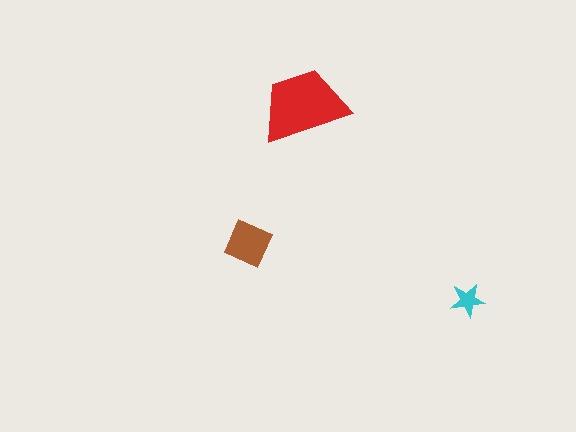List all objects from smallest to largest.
The cyan star, the brown square, the red trapezoid.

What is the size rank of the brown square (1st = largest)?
2nd.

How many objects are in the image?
There are 3 objects in the image.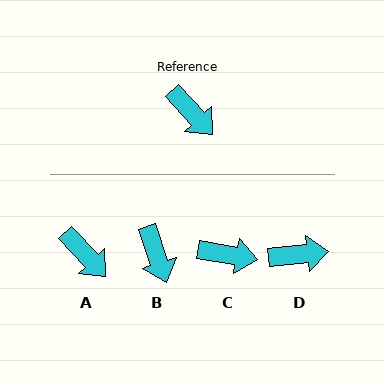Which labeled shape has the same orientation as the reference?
A.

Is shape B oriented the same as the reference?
No, it is off by about 24 degrees.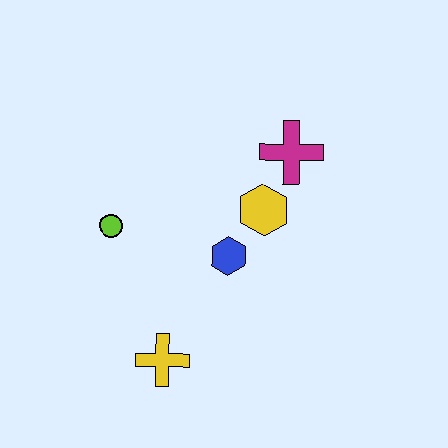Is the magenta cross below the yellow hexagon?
No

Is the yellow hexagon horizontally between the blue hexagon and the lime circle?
No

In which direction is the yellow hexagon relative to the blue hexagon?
The yellow hexagon is above the blue hexagon.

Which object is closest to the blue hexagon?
The yellow hexagon is closest to the blue hexagon.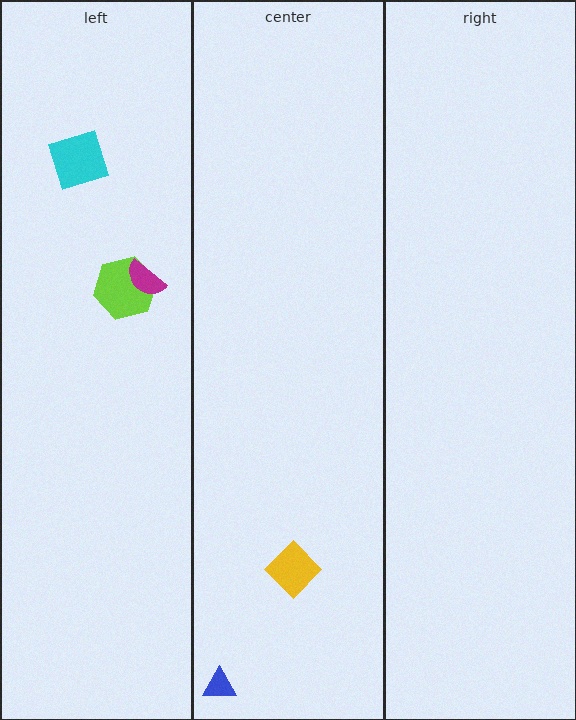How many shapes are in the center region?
2.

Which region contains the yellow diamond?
The center region.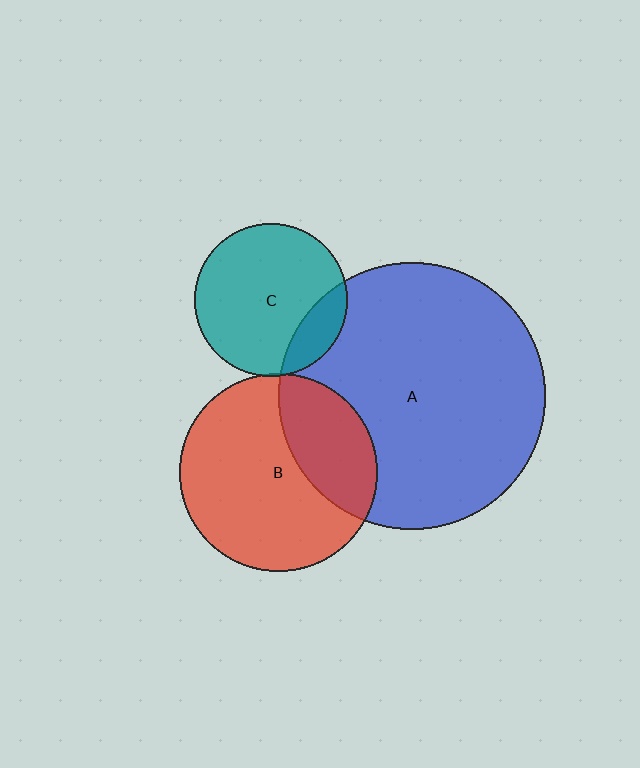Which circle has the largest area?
Circle A (blue).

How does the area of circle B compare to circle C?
Approximately 1.7 times.